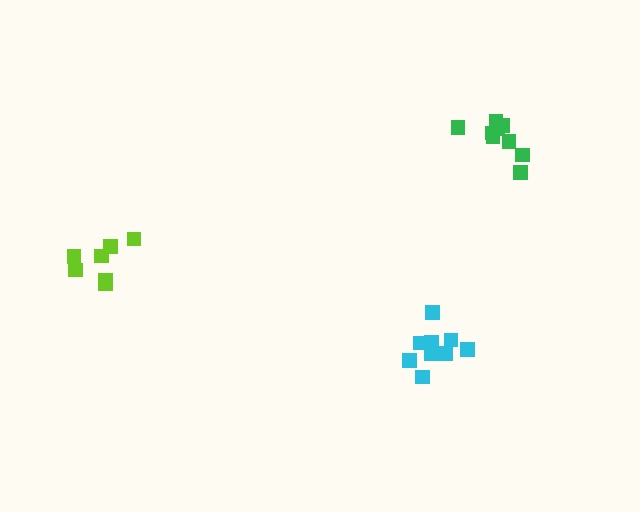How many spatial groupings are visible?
There are 3 spatial groupings.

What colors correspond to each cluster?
The clusters are colored: lime, cyan, green.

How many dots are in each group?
Group 1: 7 dots, Group 2: 9 dots, Group 3: 9 dots (25 total).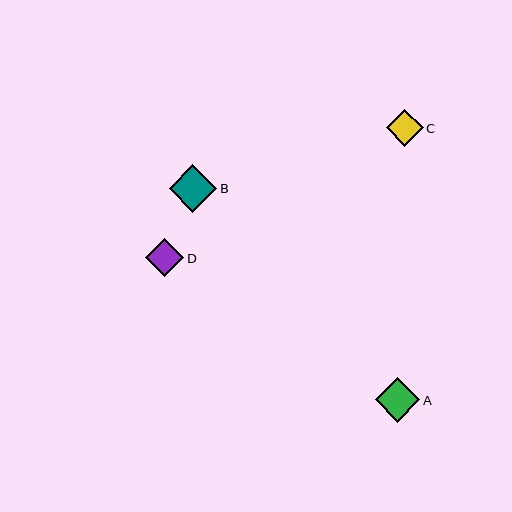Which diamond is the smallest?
Diamond C is the smallest with a size of approximately 37 pixels.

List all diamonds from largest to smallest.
From largest to smallest: B, A, D, C.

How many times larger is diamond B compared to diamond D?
Diamond B is approximately 1.3 times the size of diamond D.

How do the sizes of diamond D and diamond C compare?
Diamond D and diamond C are approximately the same size.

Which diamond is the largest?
Diamond B is the largest with a size of approximately 48 pixels.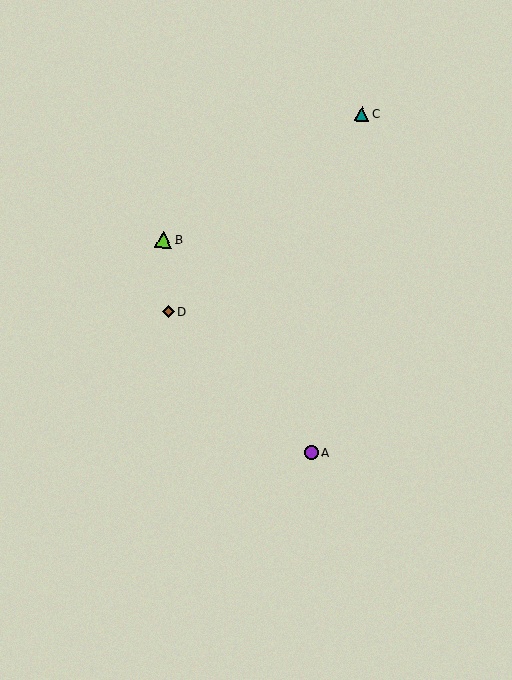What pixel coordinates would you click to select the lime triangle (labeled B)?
Click at (163, 239) to select the lime triangle B.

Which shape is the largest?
The lime triangle (labeled B) is the largest.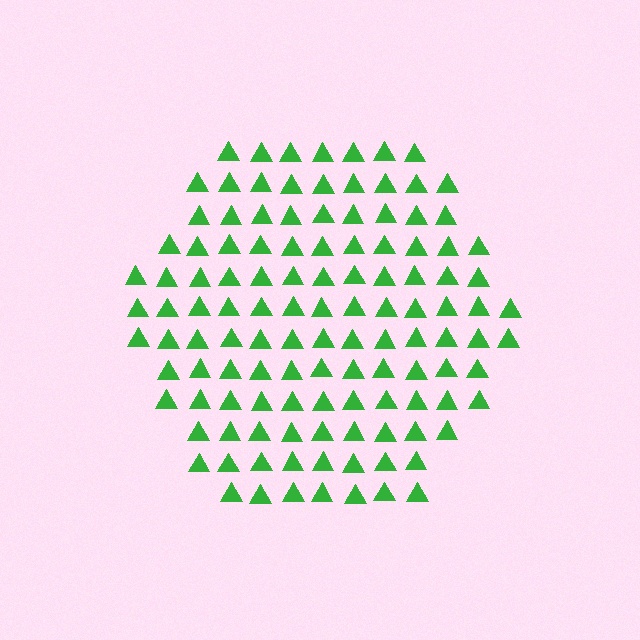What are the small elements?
The small elements are triangles.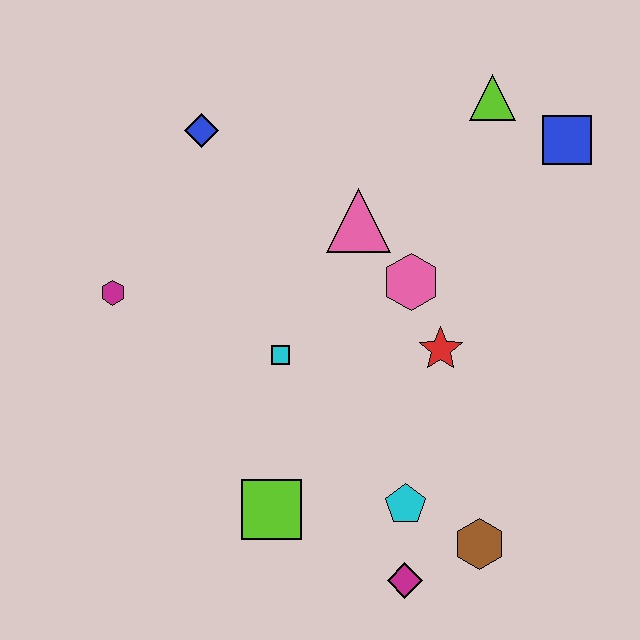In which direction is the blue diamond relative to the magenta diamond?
The blue diamond is above the magenta diamond.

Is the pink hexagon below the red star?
No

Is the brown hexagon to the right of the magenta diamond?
Yes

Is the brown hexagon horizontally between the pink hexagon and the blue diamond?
No